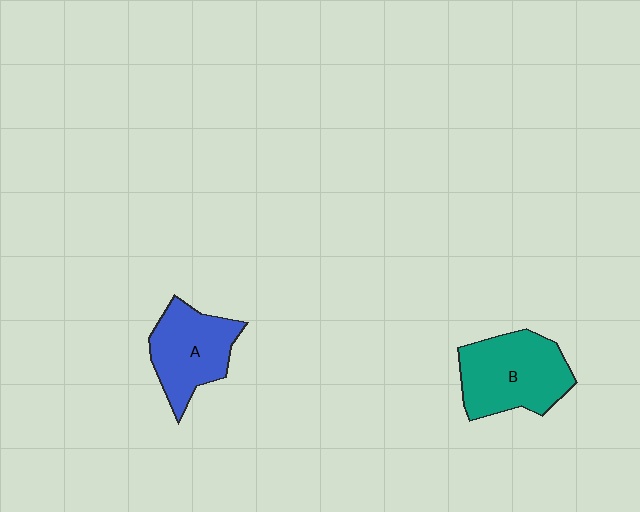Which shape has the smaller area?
Shape A (blue).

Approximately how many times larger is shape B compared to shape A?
Approximately 1.2 times.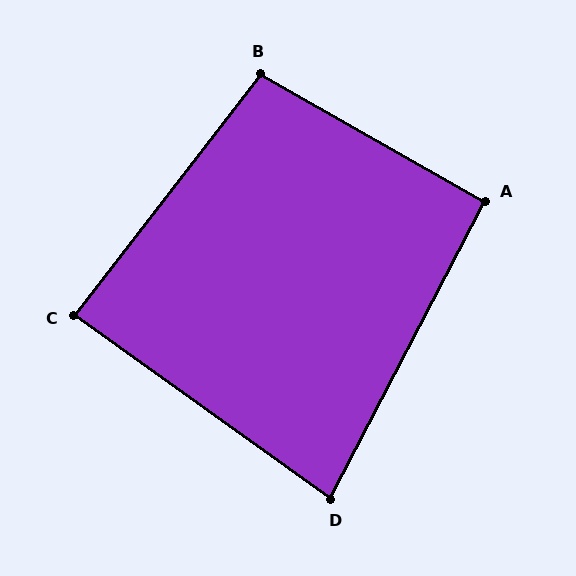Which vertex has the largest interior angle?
B, at approximately 98 degrees.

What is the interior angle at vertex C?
Approximately 88 degrees (approximately right).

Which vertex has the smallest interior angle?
D, at approximately 82 degrees.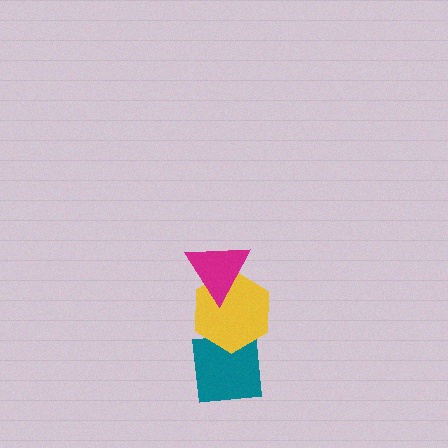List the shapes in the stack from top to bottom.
From top to bottom: the magenta triangle, the yellow hexagon, the teal square.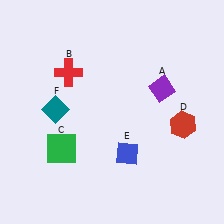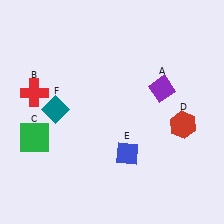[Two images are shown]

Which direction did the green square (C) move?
The green square (C) moved left.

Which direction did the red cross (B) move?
The red cross (B) moved left.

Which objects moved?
The objects that moved are: the red cross (B), the green square (C).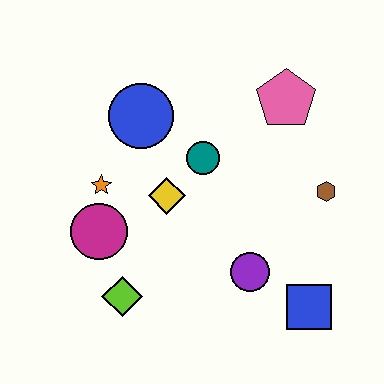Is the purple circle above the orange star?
No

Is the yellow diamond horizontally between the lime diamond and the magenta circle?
No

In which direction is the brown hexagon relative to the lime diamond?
The brown hexagon is to the right of the lime diamond.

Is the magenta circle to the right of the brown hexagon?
No